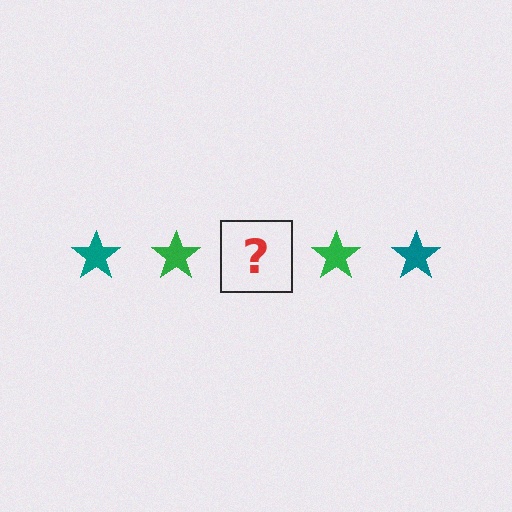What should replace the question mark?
The question mark should be replaced with a teal star.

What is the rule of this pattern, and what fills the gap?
The rule is that the pattern cycles through teal, green stars. The gap should be filled with a teal star.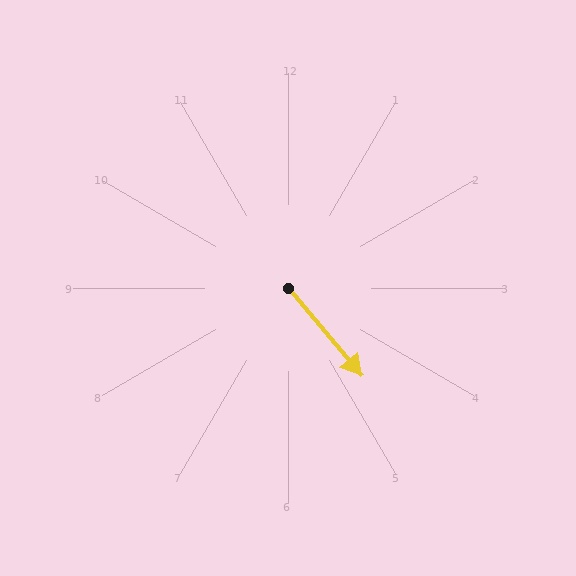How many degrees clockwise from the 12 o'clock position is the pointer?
Approximately 140 degrees.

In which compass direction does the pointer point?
Southeast.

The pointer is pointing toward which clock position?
Roughly 5 o'clock.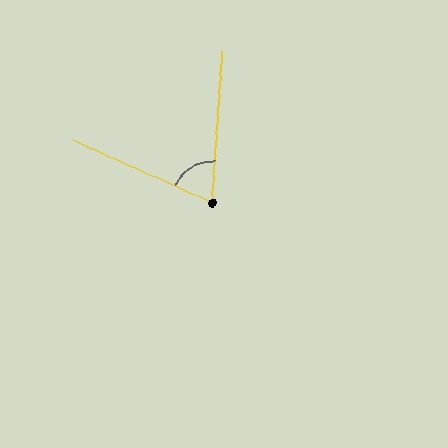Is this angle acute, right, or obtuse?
It is acute.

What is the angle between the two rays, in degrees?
Approximately 70 degrees.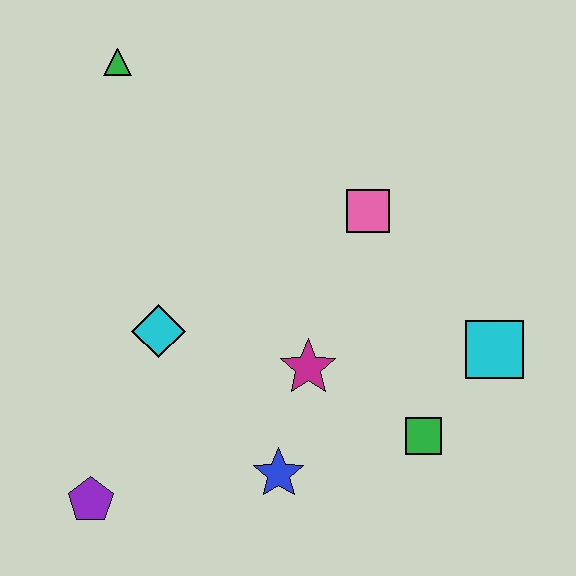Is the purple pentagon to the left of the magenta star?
Yes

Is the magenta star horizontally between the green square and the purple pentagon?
Yes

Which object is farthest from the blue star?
The green triangle is farthest from the blue star.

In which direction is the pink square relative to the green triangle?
The pink square is to the right of the green triangle.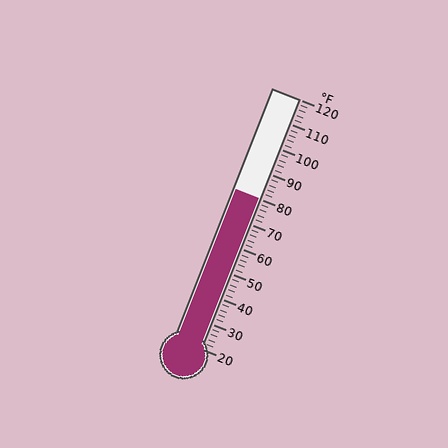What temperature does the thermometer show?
The thermometer shows approximately 80°F.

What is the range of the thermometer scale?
The thermometer scale ranges from 20°F to 120°F.